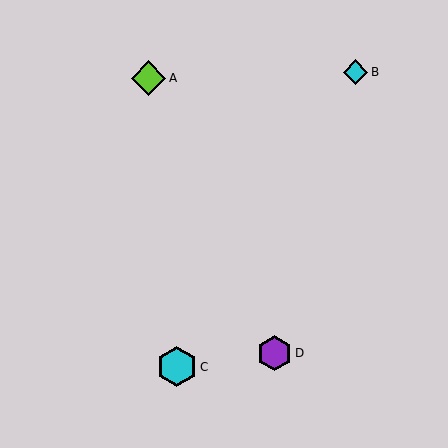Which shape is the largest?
The cyan hexagon (labeled C) is the largest.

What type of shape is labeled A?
Shape A is a lime diamond.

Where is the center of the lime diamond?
The center of the lime diamond is at (149, 78).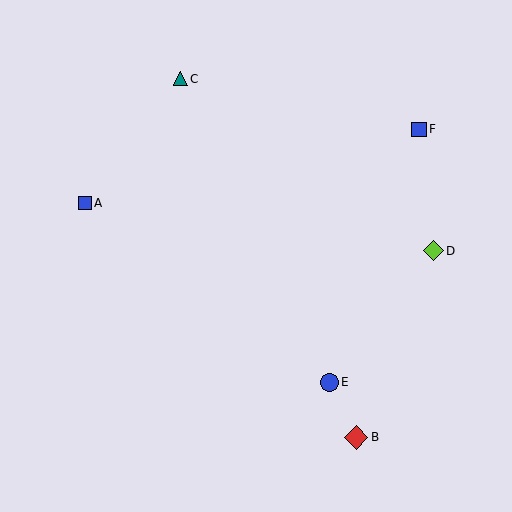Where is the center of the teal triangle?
The center of the teal triangle is at (180, 79).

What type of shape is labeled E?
Shape E is a blue circle.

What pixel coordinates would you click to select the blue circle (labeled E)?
Click at (329, 382) to select the blue circle E.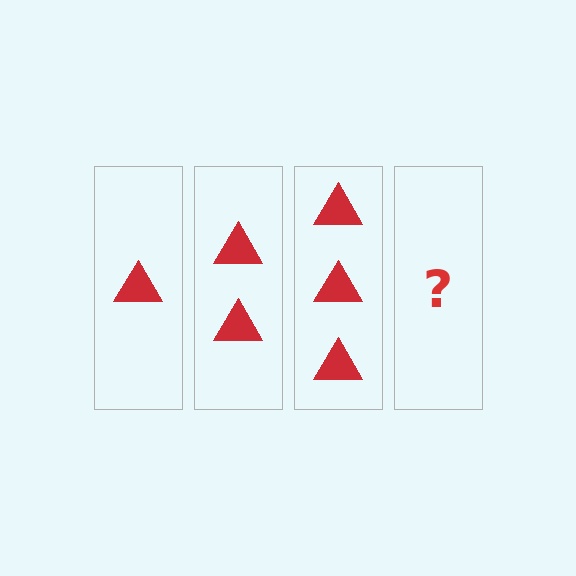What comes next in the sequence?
The next element should be 4 triangles.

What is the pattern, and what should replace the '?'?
The pattern is that each step adds one more triangle. The '?' should be 4 triangles.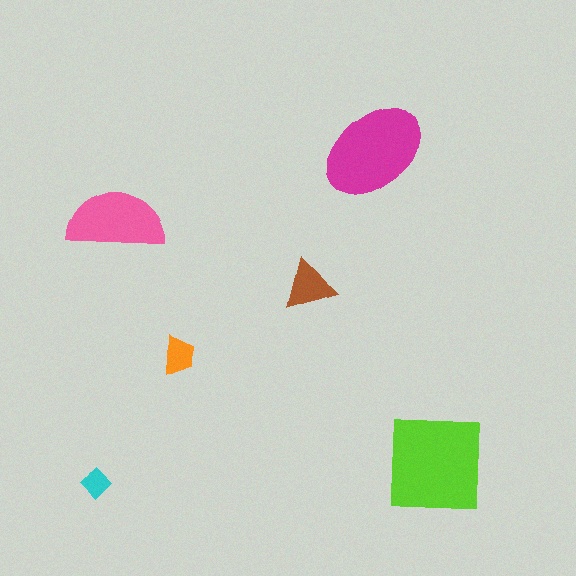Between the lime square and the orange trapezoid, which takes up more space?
The lime square.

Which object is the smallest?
The cyan diamond.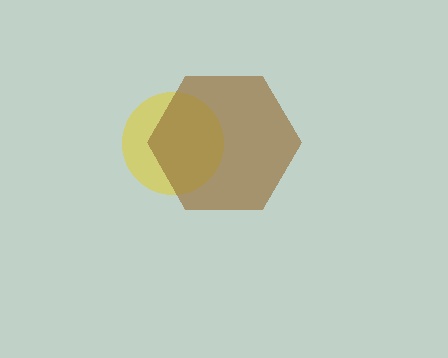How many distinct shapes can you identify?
There are 2 distinct shapes: a yellow circle, a brown hexagon.